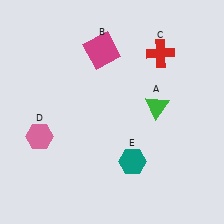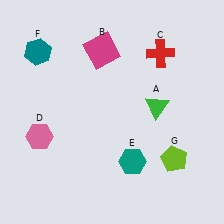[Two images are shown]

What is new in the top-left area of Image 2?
A teal hexagon (F) was added in the top-left area of Image 2.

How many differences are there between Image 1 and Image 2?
There are 2 differences between the two images.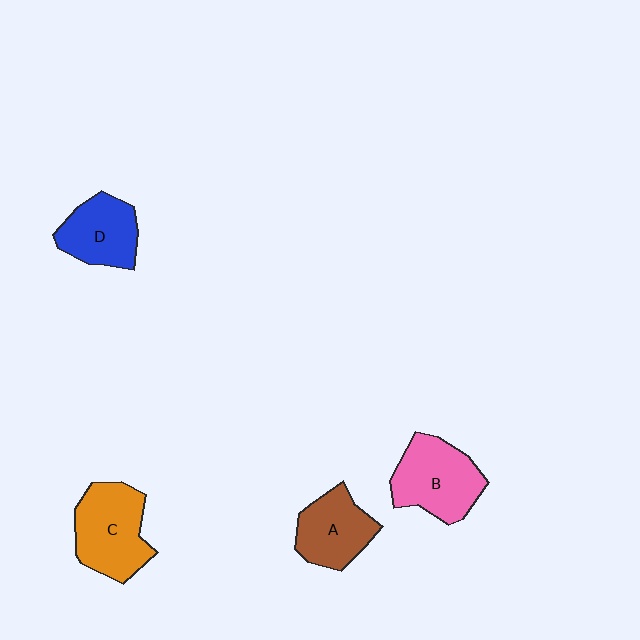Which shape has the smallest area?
Shape D (blue).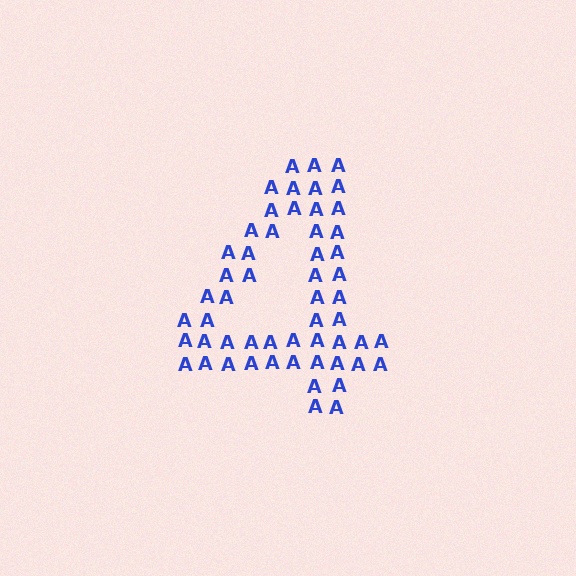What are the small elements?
The small elements are letter A's.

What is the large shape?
The large shape is the digit 4.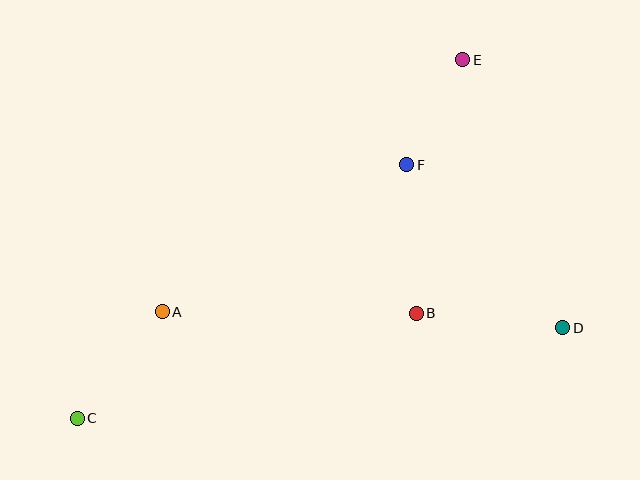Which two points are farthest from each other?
Points C and E are farthest from each other.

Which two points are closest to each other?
Points E and F are closest to each other.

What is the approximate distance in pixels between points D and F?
The distance between D and F is approximately 226 pixels.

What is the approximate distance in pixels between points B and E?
The distance between B and E is approximately 258 pixels.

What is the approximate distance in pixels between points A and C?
The distance between A and C is approximately 136 pixels.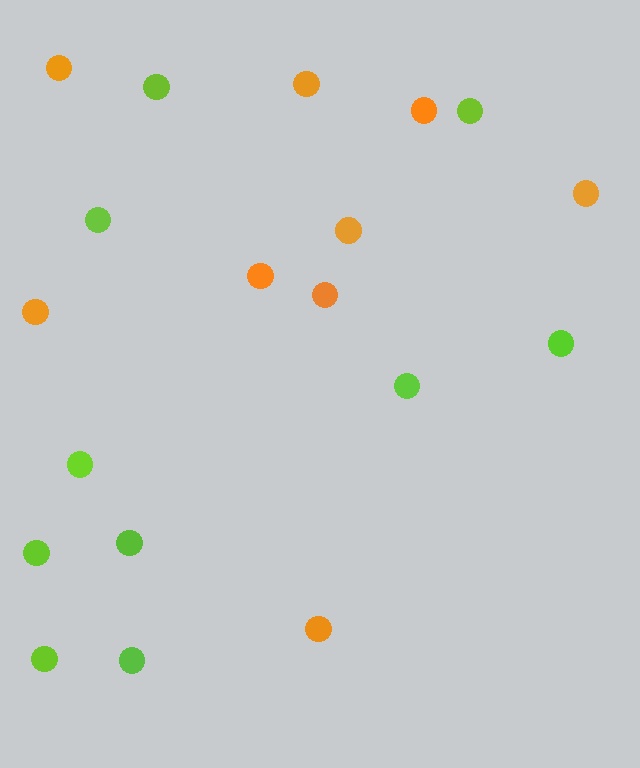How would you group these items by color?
There are 2 groups: one group of lime circles (10) and one group of orange circles (9).